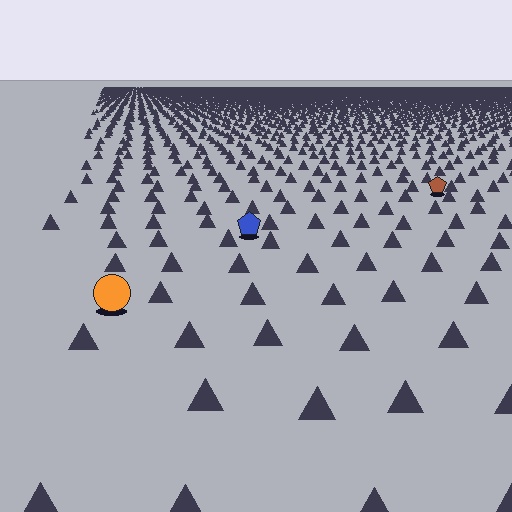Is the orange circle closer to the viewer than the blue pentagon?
Yes. The orange circle is closer — you can tell from the texture gradient: the ground texture is coarser near it.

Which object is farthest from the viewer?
The brown pentagon is farthest from the viewer. It appears smaller and the ground texture around it is denser.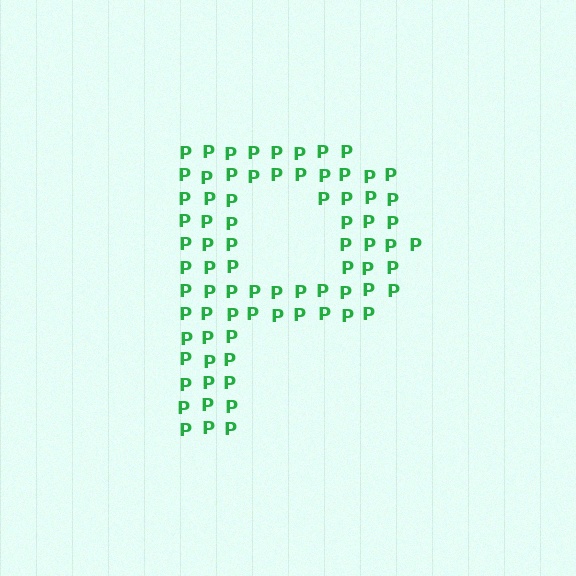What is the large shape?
The large shape is the letter P.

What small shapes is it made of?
It is made of small letter P's.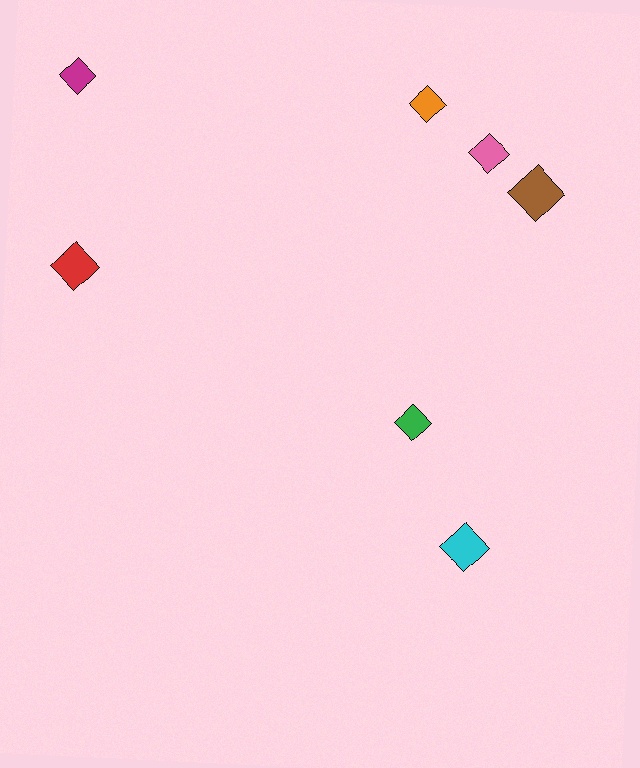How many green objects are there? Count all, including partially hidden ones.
There is 1 green object.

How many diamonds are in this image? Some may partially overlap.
There are 7 diamonds.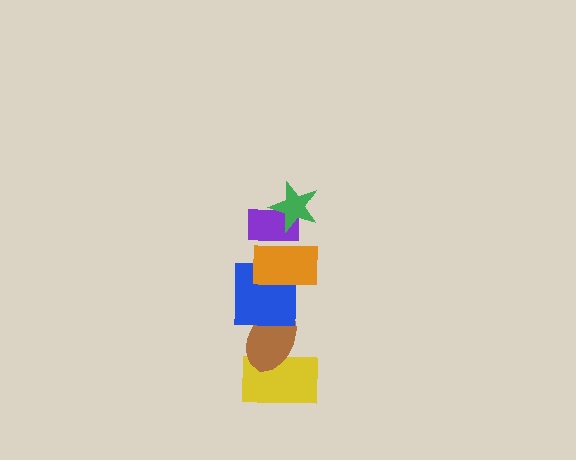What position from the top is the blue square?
The blue square is 4th from the top.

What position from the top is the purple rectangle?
The purple rectangle is 2nd from the top.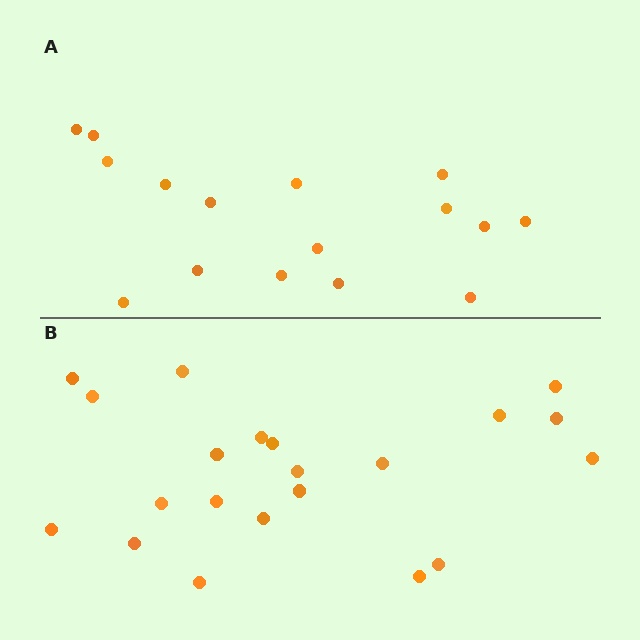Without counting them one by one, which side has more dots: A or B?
Region B (the bottom region) has more dots.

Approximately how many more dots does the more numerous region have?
Region B has about 5 more dots than region A.